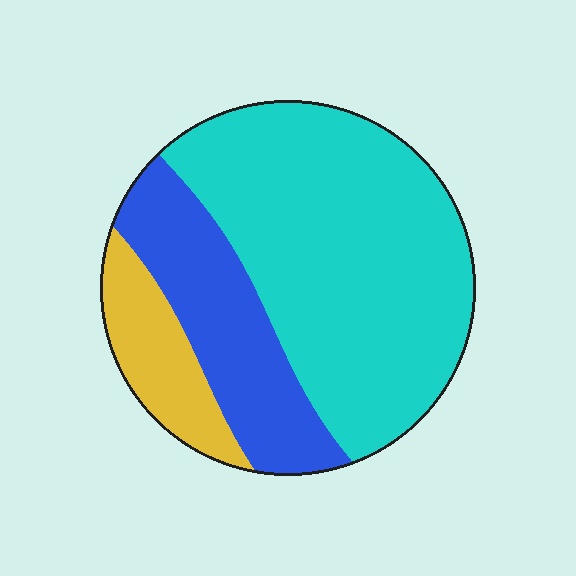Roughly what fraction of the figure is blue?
Blue takes up between a quarter and a half of the figure.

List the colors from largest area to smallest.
From largest to smallest: cyan, blue, yellow.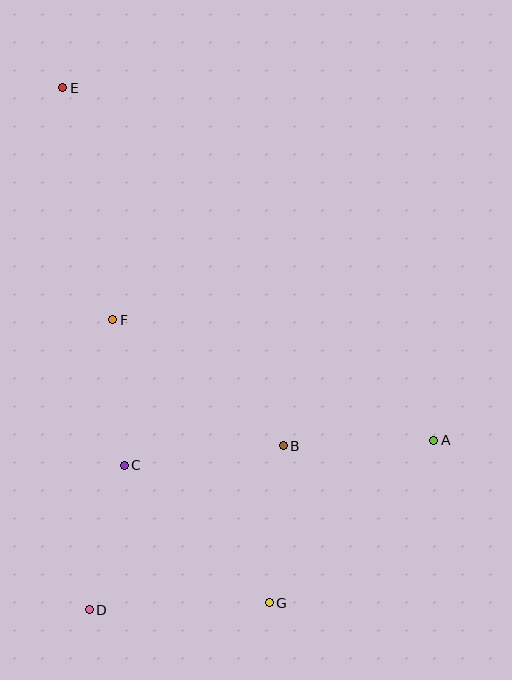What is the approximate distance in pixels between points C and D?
The distance between C and D is approximately 149 pixels.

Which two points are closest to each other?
Points C and F are closest to each other.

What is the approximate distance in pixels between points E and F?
The distance between E and F is approximately 237 pixels.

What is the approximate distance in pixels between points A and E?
The distance between A and E is approximately 512 pixels.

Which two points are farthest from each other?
Points E and G are farthest from each other.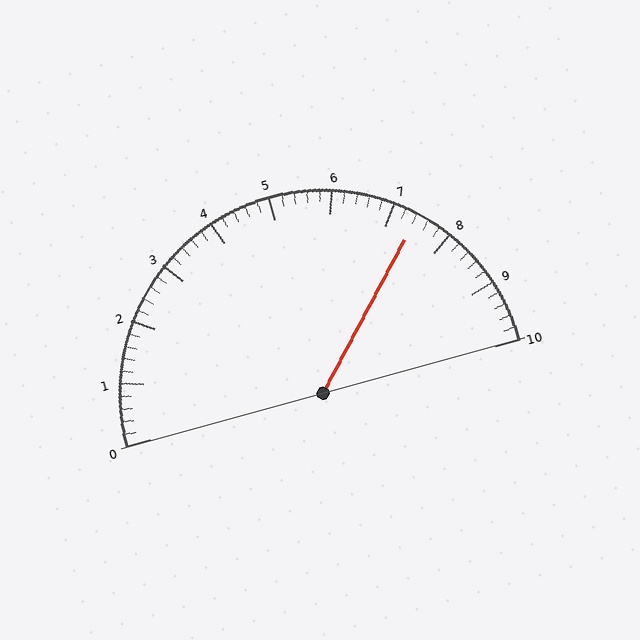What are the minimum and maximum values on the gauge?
The gauge ranges from 0 to 10.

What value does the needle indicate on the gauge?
The needle indicates approximately 7.4.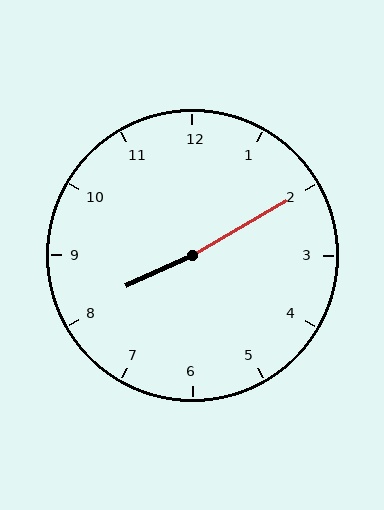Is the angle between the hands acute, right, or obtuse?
It is obtuse.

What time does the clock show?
8:10.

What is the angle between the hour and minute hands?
Approximately 175 degrees.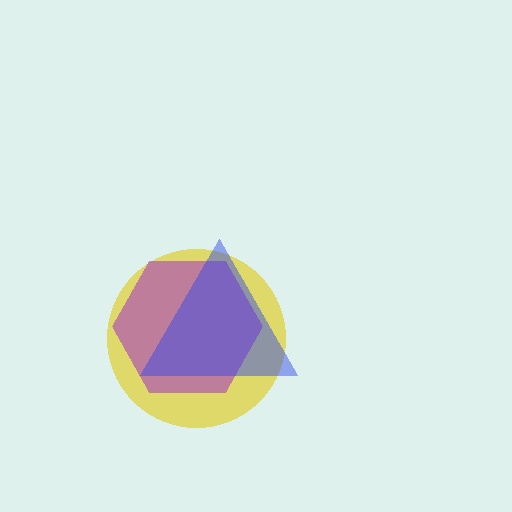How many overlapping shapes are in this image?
There are 3 overlapping shapes in the image.